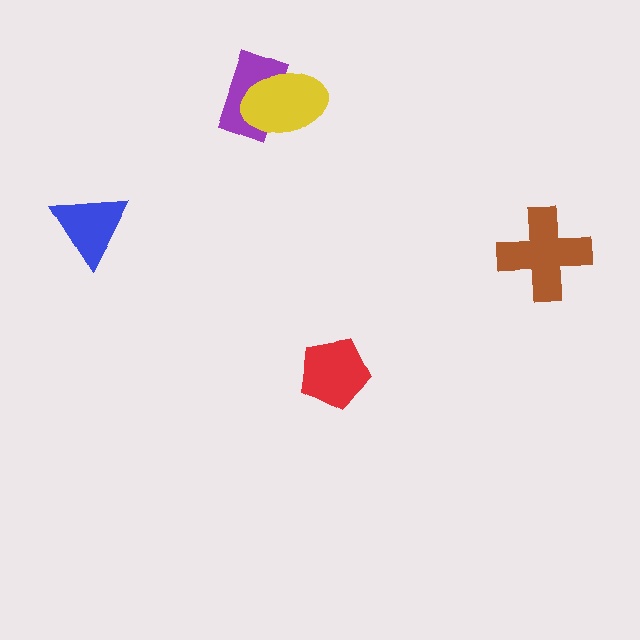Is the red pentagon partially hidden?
No, no other shape covers it.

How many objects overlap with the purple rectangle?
1 object overlaps with the purple rectangle.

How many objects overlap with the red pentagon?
0 objects overlap with the red pentagon.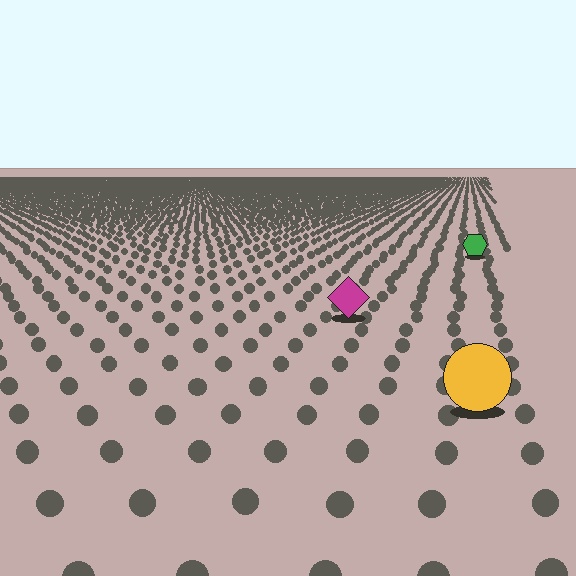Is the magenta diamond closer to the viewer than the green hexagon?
Yes. The magenta diamond is closer — you can tell from the texture gradient: the ground texture is coarser near it.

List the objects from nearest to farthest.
From nearest to farthest: the yellow circle, the magenta diamond, the green hexagon.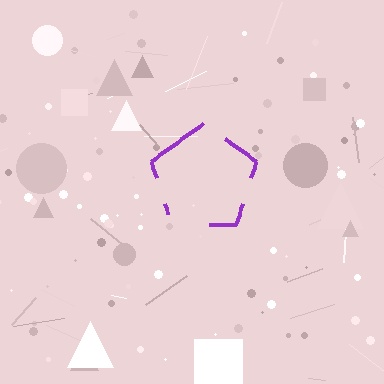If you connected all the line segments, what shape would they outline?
They would outline a pentagon.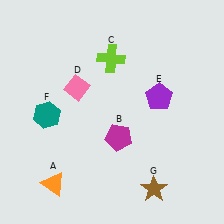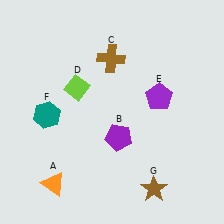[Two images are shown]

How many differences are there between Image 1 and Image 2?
There are 3 differences between the two images.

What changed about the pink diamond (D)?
In Image 1, D is pink. In Image 2, it changed to lime.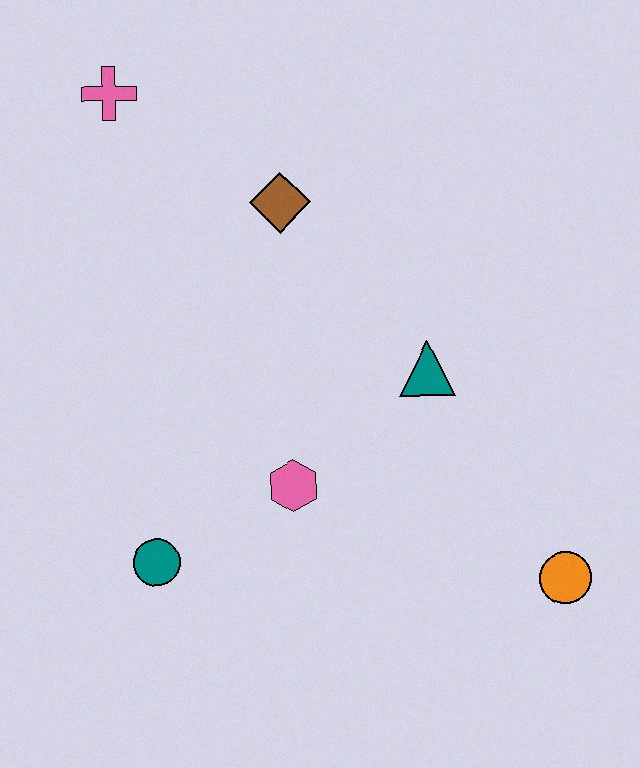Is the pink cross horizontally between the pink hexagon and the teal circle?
No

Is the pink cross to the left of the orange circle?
Yes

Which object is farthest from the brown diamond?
The orange circle is farthest from the brown diamond.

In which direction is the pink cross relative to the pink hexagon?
The pink cross is above the pink hexagon.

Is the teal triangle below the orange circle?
No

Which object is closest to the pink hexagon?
The teal circle is closest to the pink hexagon.